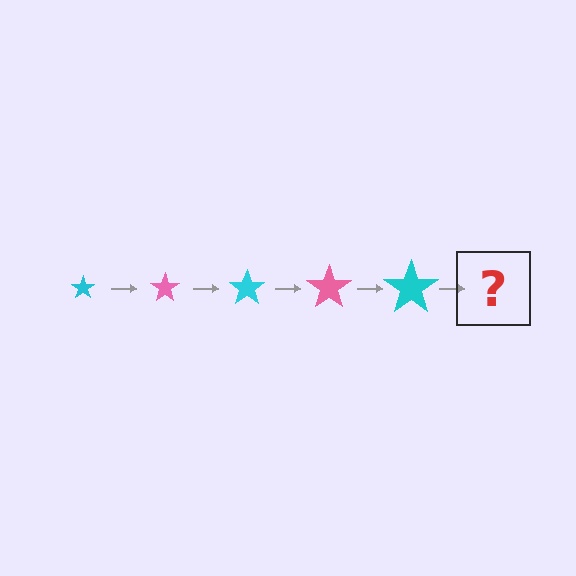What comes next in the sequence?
The next element should be a pink star, larger than the previous one.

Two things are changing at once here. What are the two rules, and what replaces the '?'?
The two rules are that the star grows larger each step and the color cycles through cyan and pink. The '?' should be a pink star, larger than the previous one.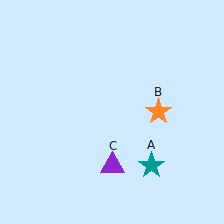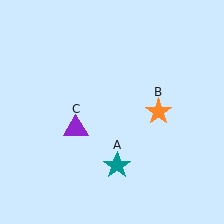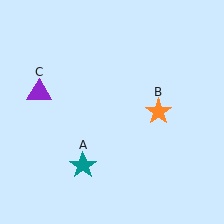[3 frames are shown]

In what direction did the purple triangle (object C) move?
The purple triangle (object C) moved up and to the left.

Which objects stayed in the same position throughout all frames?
Orange star (object B) remained stationary.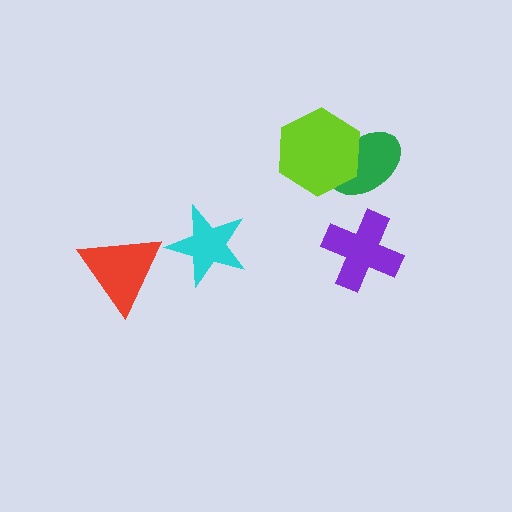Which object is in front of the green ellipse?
The lime hexagon is in front of the green ellipse.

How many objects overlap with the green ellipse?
1 object overlaps with the green ellipse.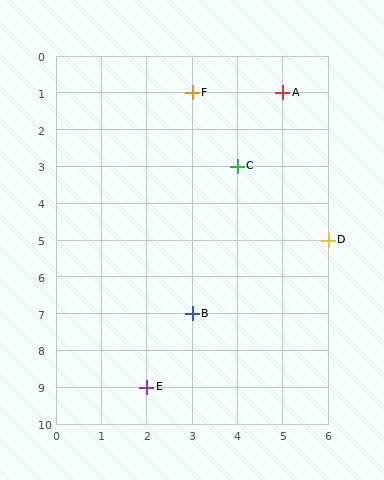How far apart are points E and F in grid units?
Points E and F are 1 column and 8 rows apart (about 8.1 grid units diagonally).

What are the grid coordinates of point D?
Point D is at grid coordinates (6, 5).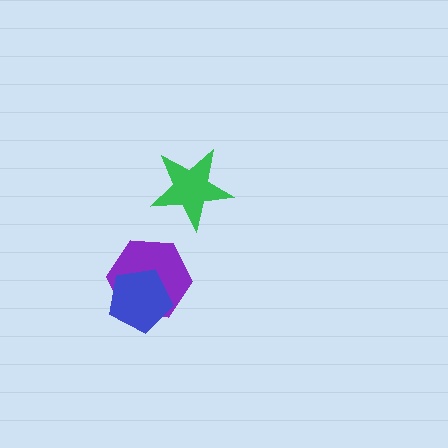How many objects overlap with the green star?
0 objects overlap with the green star.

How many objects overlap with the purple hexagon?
1 object overlaps with the purple hexagon.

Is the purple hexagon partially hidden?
Yes, it is partially covered by another shape.